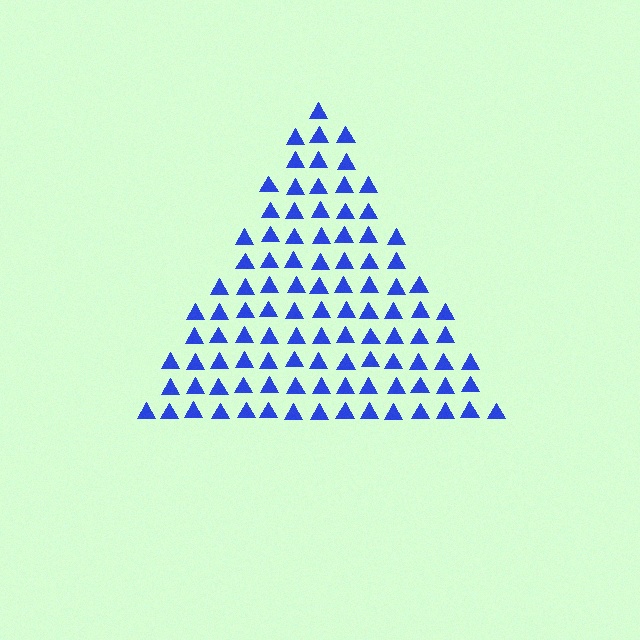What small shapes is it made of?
It is made of small triangles.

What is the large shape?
The large shape is a triangle.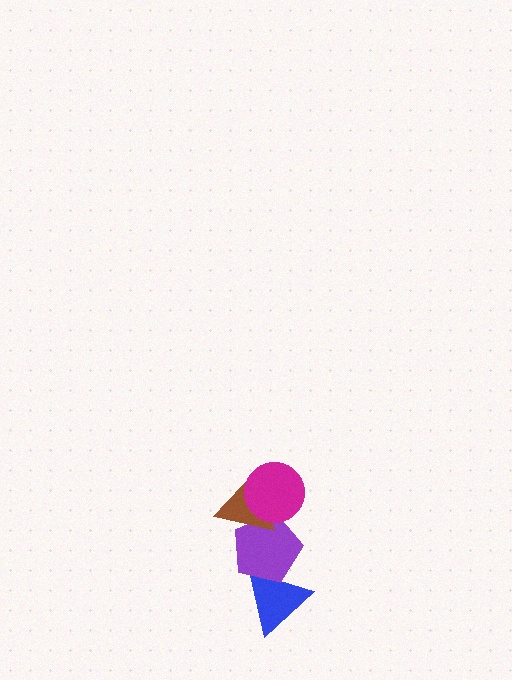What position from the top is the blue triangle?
The blue triangle is 4th from the top.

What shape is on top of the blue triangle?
The purple pentagon is on top of the blue triangle.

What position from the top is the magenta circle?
The magenta circle is 1st from the top.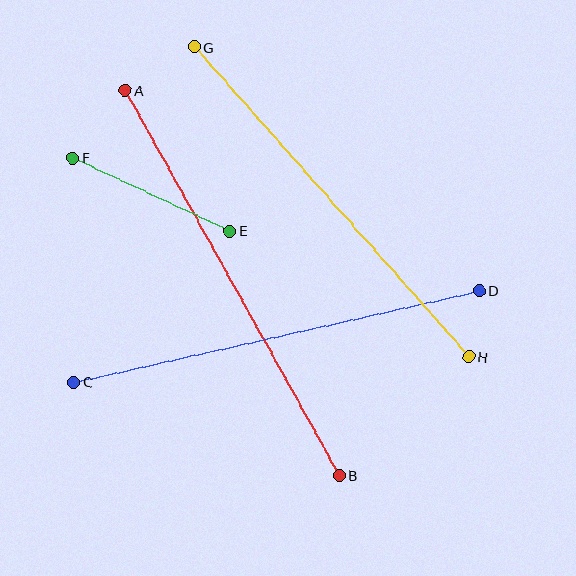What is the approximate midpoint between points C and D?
The midpoint is at approximately (277, 336) pixels.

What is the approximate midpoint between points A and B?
The midpoint is at approximately (232, 283) pixels.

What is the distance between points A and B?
The distance is approximately 440 pixels.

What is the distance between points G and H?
The distance is approximately 414 pixels.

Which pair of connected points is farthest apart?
Points A and B are farthest apart.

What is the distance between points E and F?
The distance is approximately 173 pixels.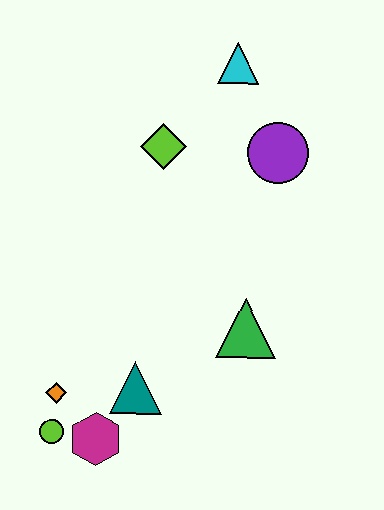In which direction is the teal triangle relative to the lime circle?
The teal triangle is to the right of the lime circle.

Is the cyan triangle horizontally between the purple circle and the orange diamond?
Yes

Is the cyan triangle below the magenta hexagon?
No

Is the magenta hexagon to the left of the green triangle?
Yes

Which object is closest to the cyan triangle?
The purple circle is closest to the cyan triangle.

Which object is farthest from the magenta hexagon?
The cyan triangle is farthest from the magenta hexagon.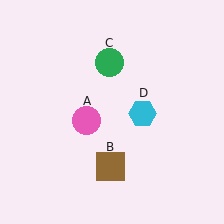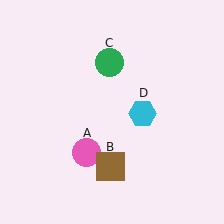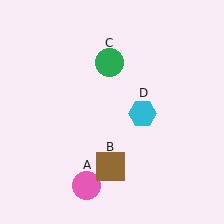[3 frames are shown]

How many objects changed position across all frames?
1 object changed position: pink circle (object A).